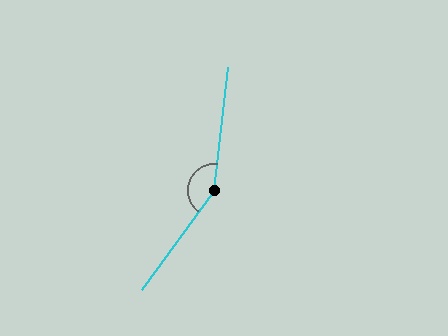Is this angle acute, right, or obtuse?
It is obtuse.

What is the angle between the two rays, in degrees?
Approximately 150 degrees.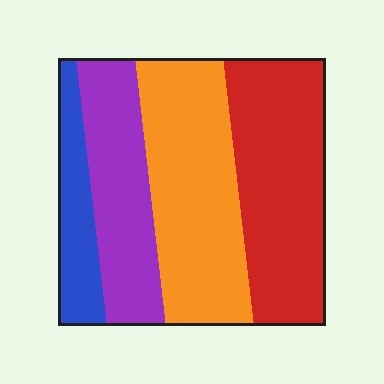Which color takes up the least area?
Blue, at roughly 10%.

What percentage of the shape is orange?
Orange takes up between a sixth and a third of the shape.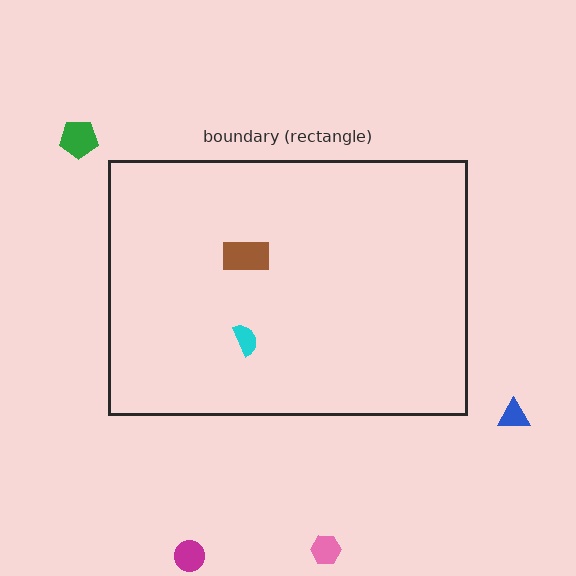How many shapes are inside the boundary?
2 inside, 4 outside.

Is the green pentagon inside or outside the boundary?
Outside.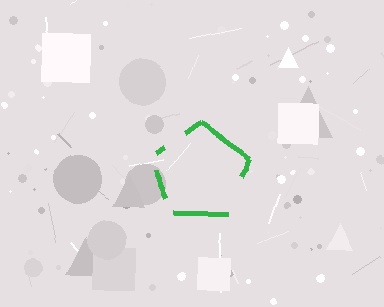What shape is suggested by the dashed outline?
The dashed outline suggests a pentagon.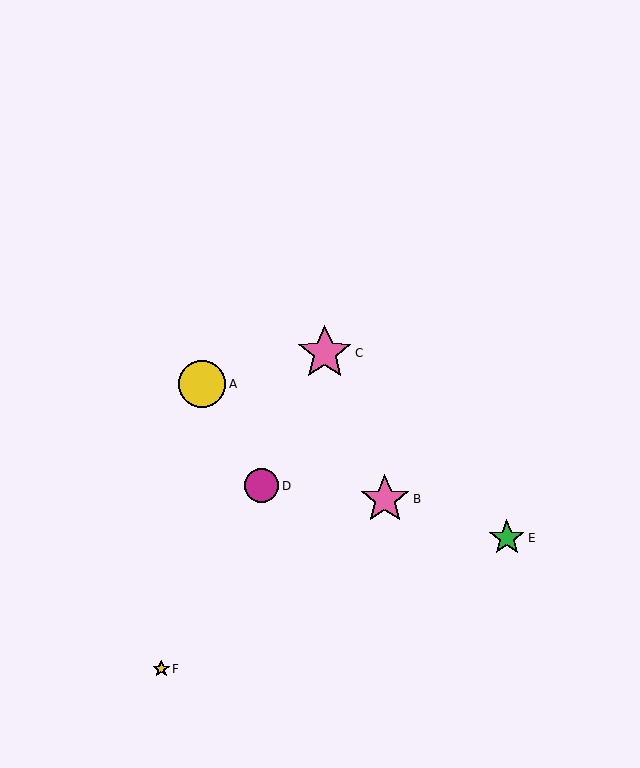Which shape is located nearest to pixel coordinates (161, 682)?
The yellow star (labeled F) at (161, 669) is nearest to that location.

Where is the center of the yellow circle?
The center of the yellow circle is at (202, 384).